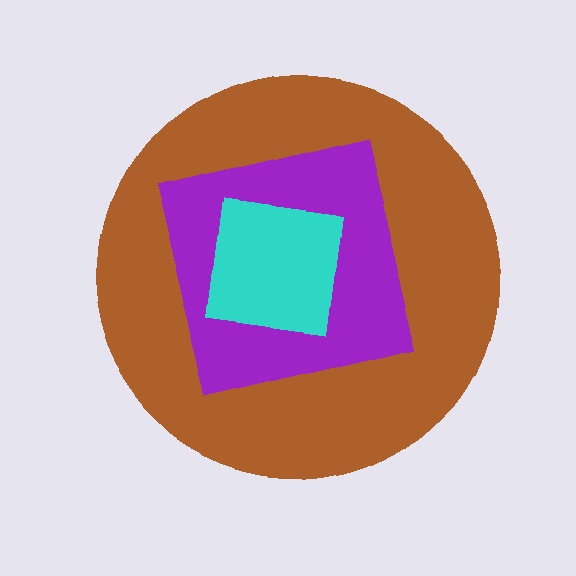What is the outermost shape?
The brown circle.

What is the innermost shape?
The cyan square.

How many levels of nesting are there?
3.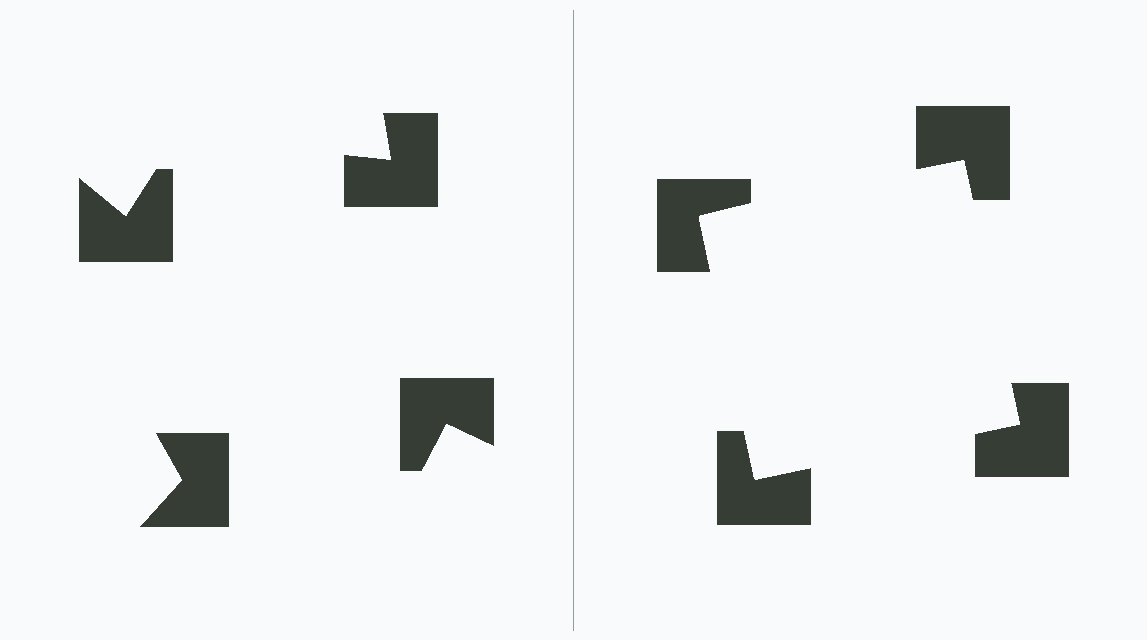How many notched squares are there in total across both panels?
8 — 4 on each side.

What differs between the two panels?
The notched squares are positioned identically on both sides; only the wedge orientations differ. On the right they align to a square; on the left they are misaligned.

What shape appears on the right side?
An illusory square.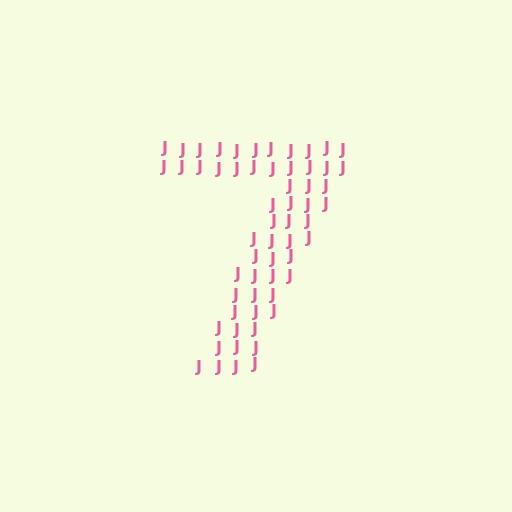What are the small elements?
The small elements are letter J's.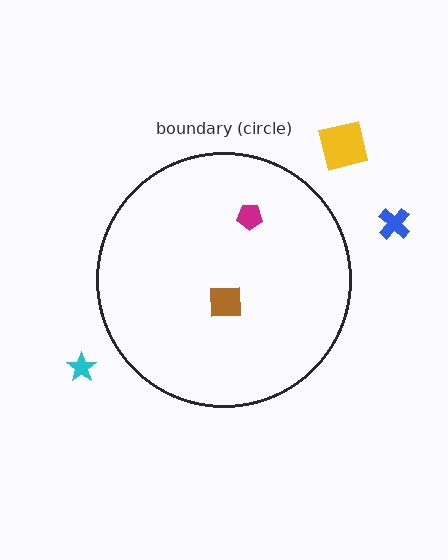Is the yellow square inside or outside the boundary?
Outside.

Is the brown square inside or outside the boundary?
Inside.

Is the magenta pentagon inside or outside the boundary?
Inside.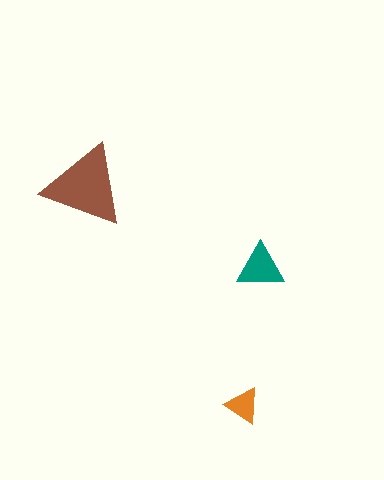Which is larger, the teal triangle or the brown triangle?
The brown one.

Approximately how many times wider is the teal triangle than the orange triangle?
About 1.5 times wider.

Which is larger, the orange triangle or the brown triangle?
The brown one.